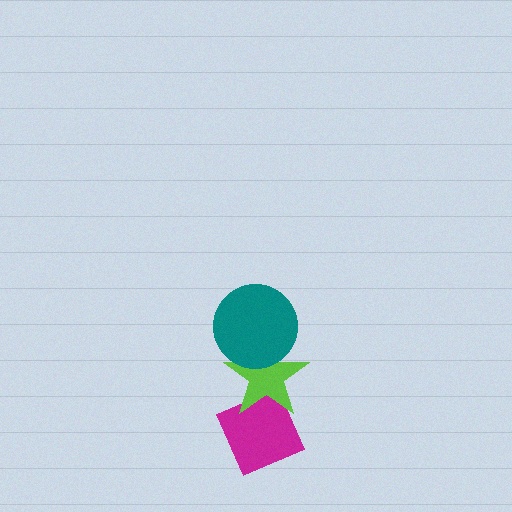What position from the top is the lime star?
The lime star is 2nd from the top.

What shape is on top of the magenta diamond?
The lime star is on top of the magenta diamond.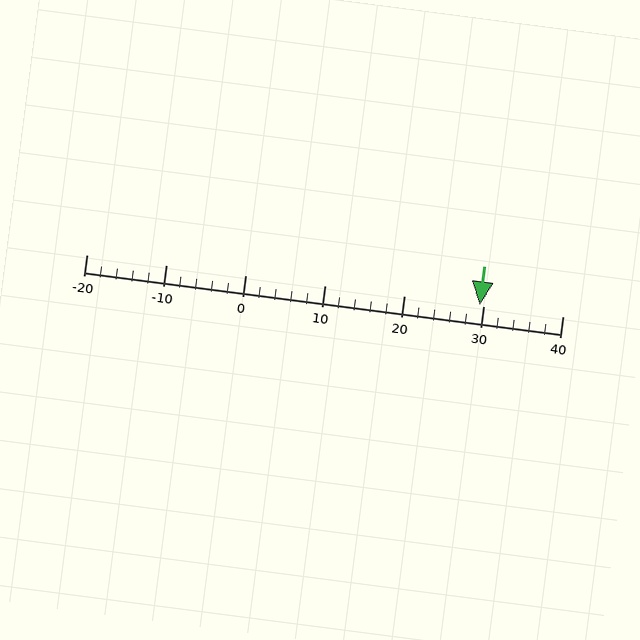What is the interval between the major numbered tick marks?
The major tick marks are spaced 10 units apart.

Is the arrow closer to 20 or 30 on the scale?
The arrow is closer to 30.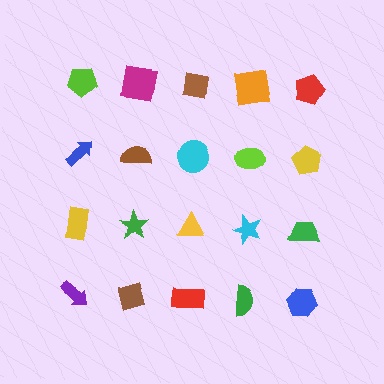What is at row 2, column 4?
A lime ellipse.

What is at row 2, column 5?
A yellow pentagon.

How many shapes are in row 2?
5 shapes.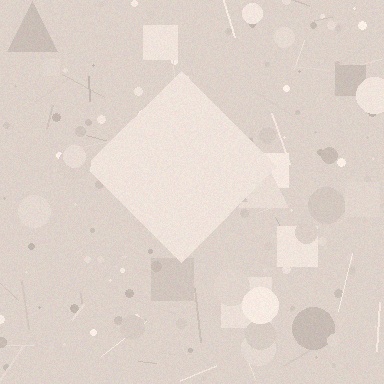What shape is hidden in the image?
A diamond is hidden in the image.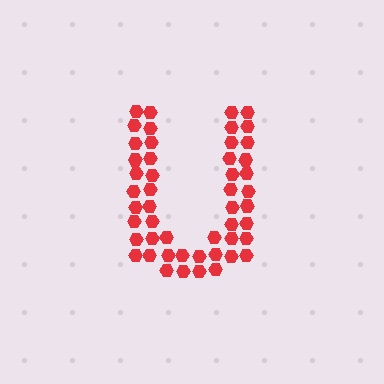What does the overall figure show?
The overall figure shows the letter U.